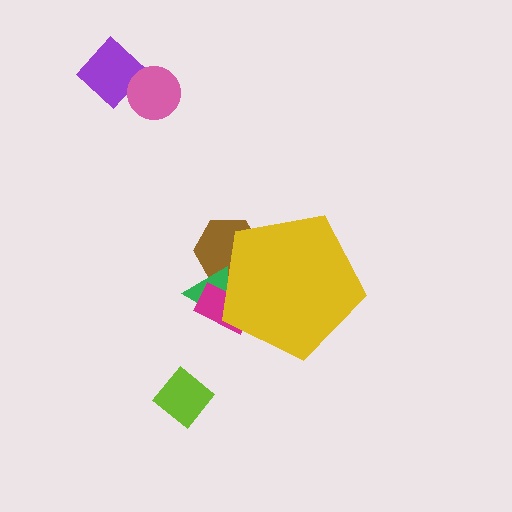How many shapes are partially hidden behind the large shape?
3 shapes are partially hidden.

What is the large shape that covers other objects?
A yellow pentagon.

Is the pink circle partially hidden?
No, the pink circle is fully visible.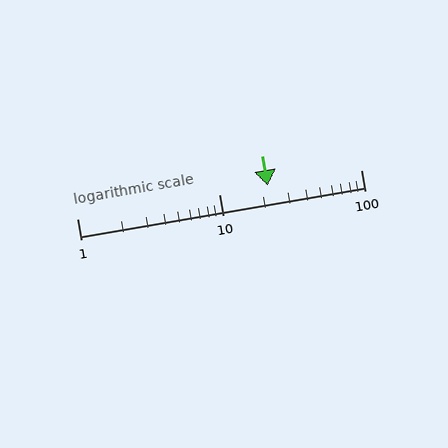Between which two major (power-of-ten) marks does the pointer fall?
The pointer is between 10 and 100.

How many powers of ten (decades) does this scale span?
The scale spans 2 decades, from 1 to 100.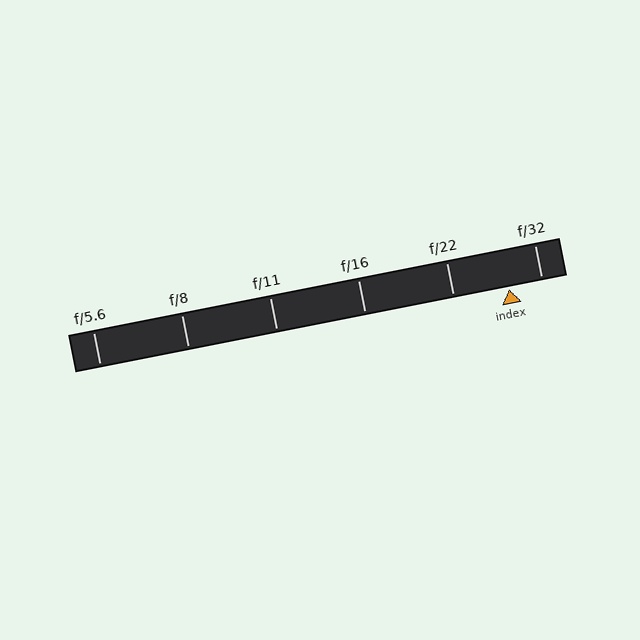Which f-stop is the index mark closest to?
The index mark is closest to f/32.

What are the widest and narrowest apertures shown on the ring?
The widest aperture shown is f/5.6 and the narrowest is f/32.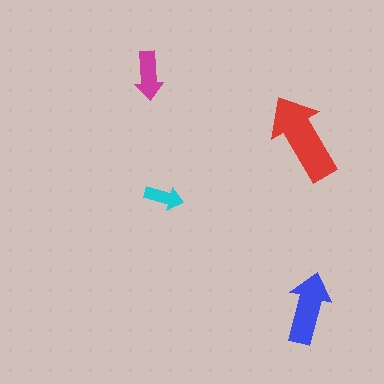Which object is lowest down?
The blue arrow is bottommost.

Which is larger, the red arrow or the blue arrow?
The red one.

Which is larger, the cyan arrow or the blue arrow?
The blue one.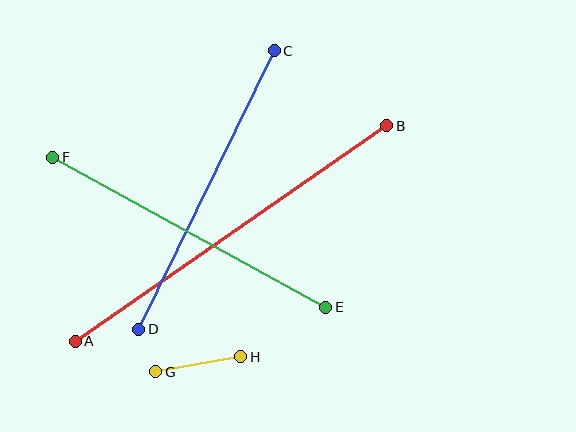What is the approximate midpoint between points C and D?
The midpoint is at approximately (207, 190) pixels.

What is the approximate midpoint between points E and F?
The midpoint is at approximately (189, 232) pixels.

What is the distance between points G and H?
The distance is approximately 87 pixels.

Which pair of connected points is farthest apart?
Points A and B are farthest apart.